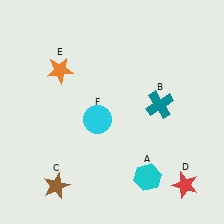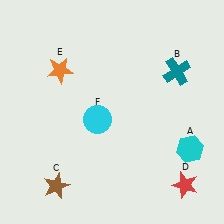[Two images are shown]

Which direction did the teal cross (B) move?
The teal cross (B) moved up.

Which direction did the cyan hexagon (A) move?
The cyan hexagon (A) moved right.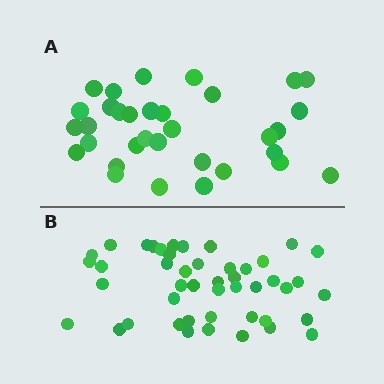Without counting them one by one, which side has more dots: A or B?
Region B (the bottom region) has more dots.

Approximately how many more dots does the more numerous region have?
Region B has approximately 15 more dots than region A.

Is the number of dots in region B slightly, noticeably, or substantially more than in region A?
Region B has noticeably more, but not dramatically so. The ratio is roughly 1.4 to 1.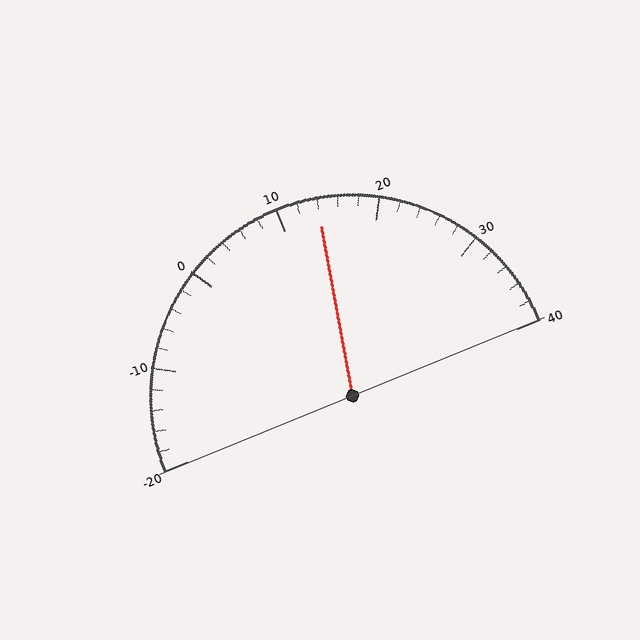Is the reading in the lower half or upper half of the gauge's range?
The reading is in the upper half of the range (-20 to 40).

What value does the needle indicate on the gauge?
The needle indicates approximately 14.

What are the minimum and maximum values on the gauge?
The gauge ranges from -20 to 40.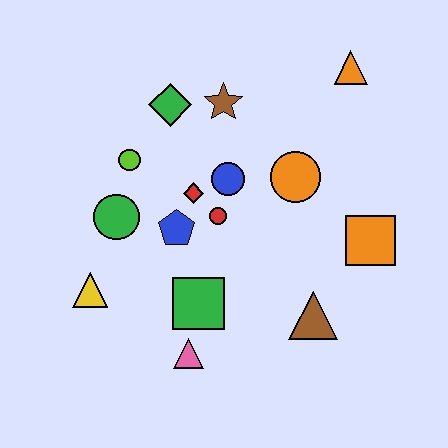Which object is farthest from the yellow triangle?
The orange triangle is farthest from the yellow triangle.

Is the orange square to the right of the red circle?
Yes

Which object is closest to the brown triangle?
The orange square is closest to the brown triangle.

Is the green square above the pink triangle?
Yes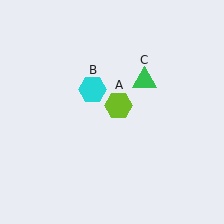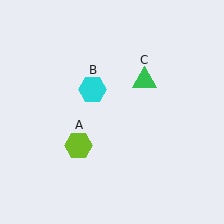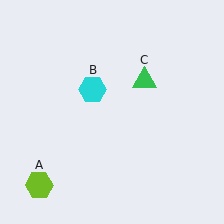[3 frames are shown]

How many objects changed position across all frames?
1 object changed position: lime hexagon (object A).